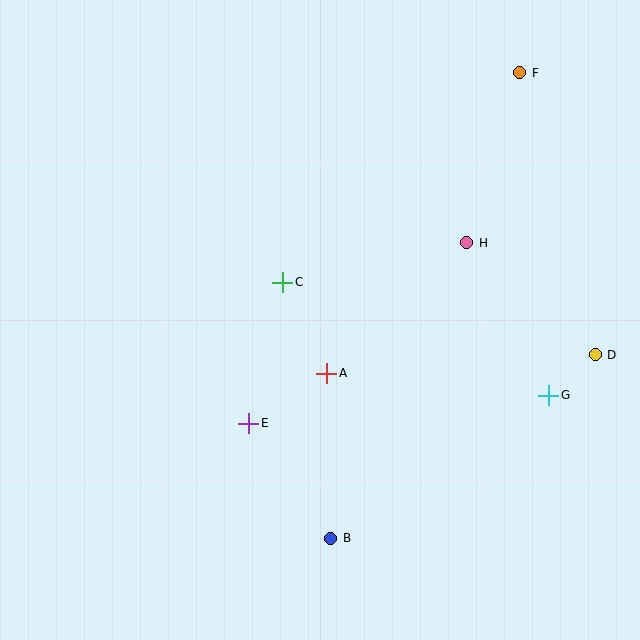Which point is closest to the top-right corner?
Point F is closest to the top-right corner.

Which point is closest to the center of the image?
Point C at (283, 282) is closest to the center.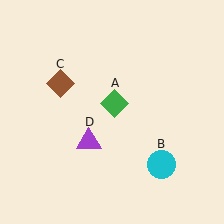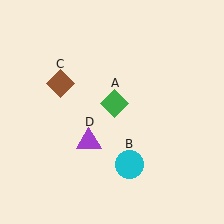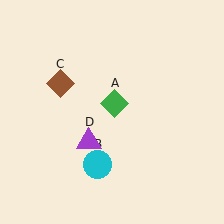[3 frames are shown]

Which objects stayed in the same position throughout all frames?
Green diamond (object A) and brown diamond (object C) and purple triangle (object D) remained stationary.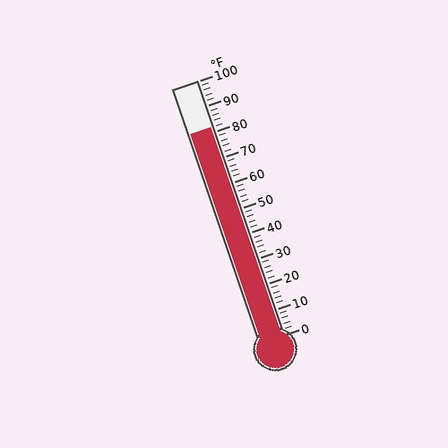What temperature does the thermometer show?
The thermometer shows approximately 82°F.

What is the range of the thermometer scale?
The thermometer scale ranges from 0°F to 100°F.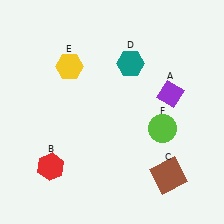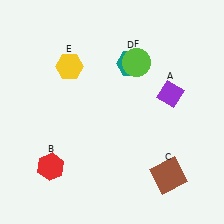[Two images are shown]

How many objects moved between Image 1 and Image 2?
1 object moved between the two images.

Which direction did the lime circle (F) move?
The lime circle (F) moved up.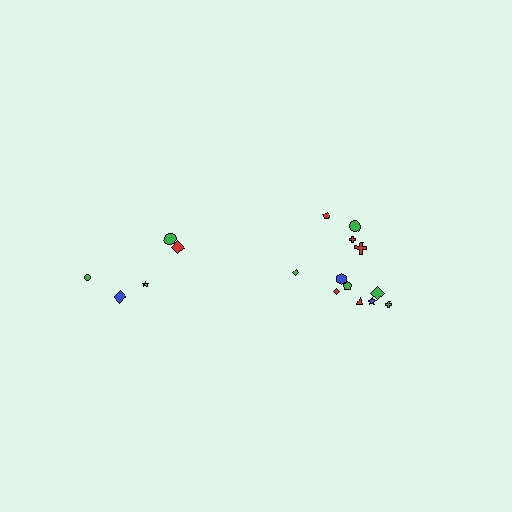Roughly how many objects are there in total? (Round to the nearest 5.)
Roughly 15 objects in total.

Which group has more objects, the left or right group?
The right group.